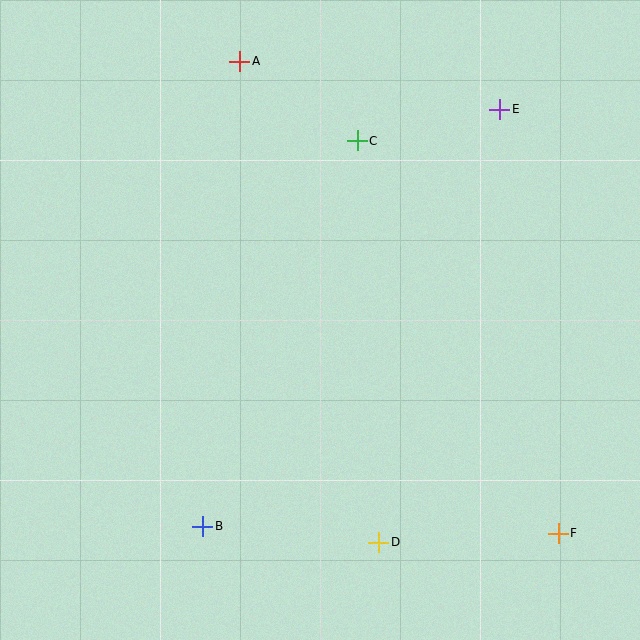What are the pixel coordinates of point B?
Point B is at (203, 526).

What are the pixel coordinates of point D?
Point D is at (379, 542).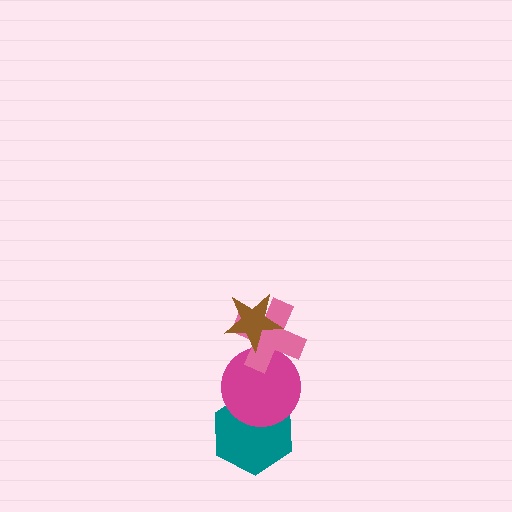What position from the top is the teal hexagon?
The teal hexagon is 4th from the top.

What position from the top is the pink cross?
The pink cross is 2nd from the top.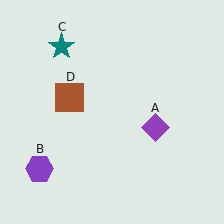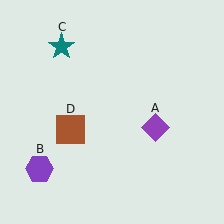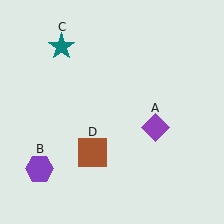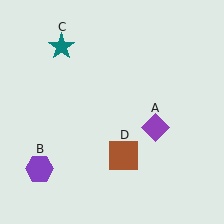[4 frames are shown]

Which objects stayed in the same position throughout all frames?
Purple diamond (object A) and purple hexagon (object B) and teal star (object C) remained stationary.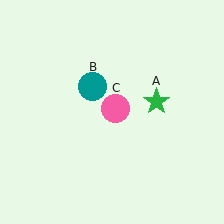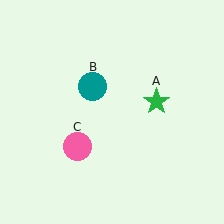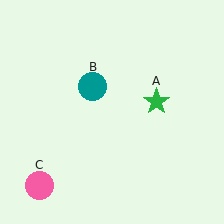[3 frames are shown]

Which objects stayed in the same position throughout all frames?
Green star (object A) and teal circle (object B) remained stationary.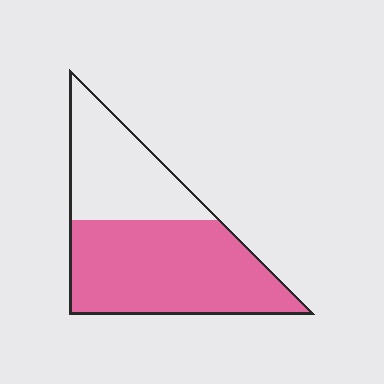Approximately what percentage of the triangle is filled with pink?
Approximately 60%.